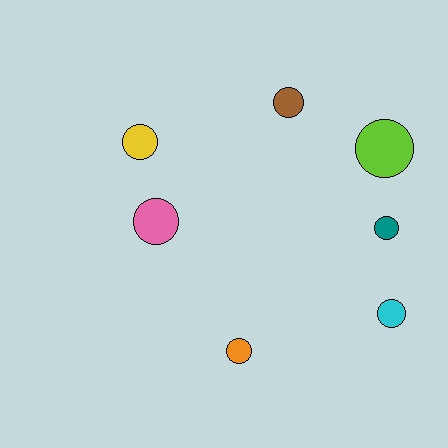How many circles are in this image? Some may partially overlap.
There are 7 circles.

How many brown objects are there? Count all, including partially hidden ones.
There is 1 brown object.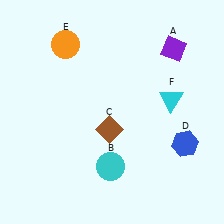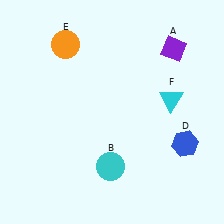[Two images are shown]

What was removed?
The brown diamond (C) was removed in Image 2.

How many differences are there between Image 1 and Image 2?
There is 1 difference between the two images.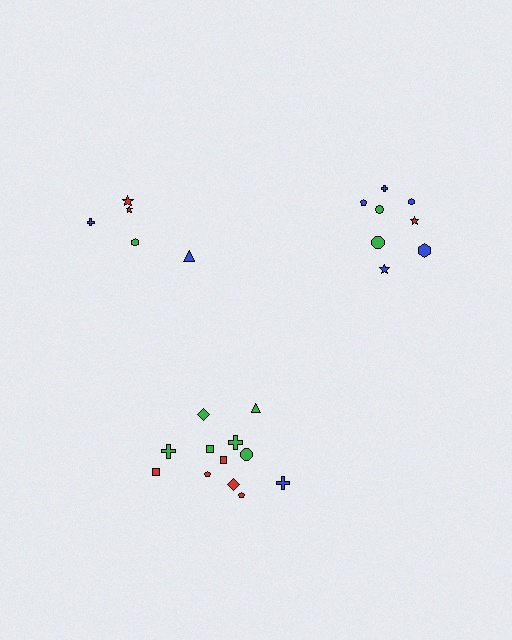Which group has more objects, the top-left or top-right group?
The top-right group.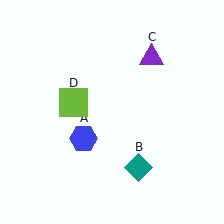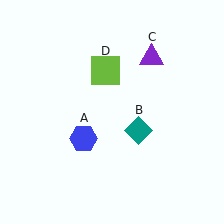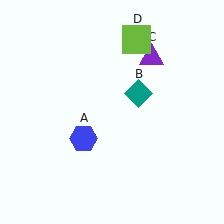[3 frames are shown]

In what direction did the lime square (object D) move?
The lime square (object D) moved up and to the right.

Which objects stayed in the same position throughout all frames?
Blue hexagon (object A) and purple triangle (object C) remained stationary.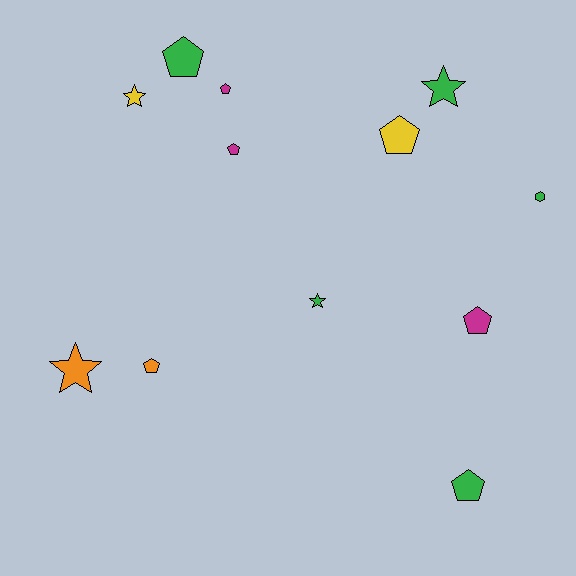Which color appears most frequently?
Green, with 5 objects.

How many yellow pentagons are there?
There is 1 yellow pentagon.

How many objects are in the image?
There are 12 objects.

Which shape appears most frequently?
Pentagon, with 7 objects.